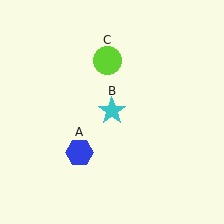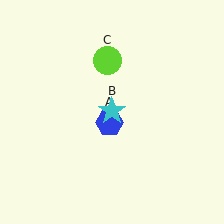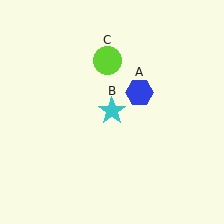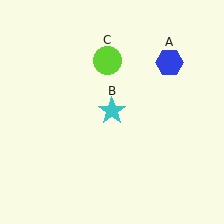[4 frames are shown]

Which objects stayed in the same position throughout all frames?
Cyan star (object B) and lime circle (object C) remained stationary.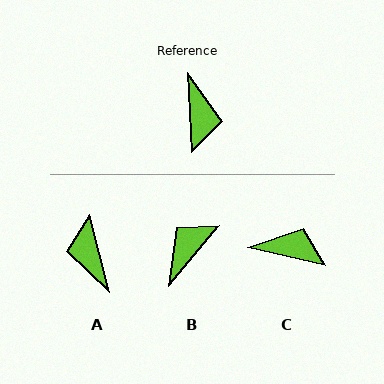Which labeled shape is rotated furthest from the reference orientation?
A, about 169 degrees away.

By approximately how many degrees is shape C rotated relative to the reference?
Approximately 74 degrees counter-clockwise.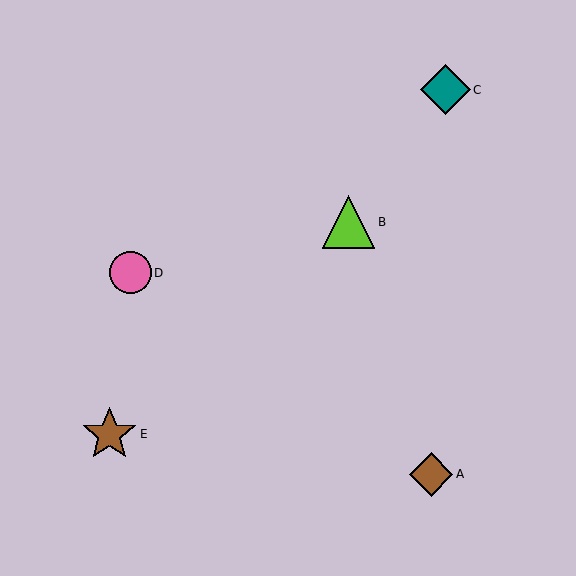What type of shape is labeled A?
Shape A is a brown diamond.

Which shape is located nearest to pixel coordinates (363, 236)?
The lime triangle (labeled B) at (348, 222) is nearest to that location.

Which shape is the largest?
The brown star (labeled E) is the largest.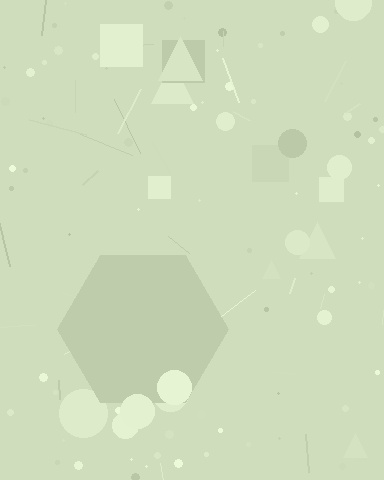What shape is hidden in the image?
A hexagon is hidden in the image.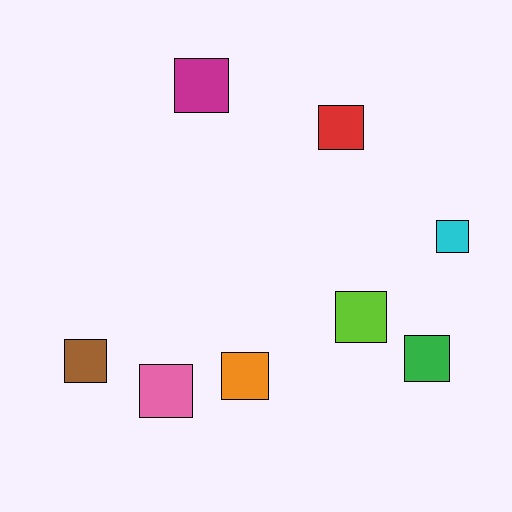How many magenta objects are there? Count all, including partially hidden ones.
There is 1 magenta object.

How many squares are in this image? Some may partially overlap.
There are 8 squares.